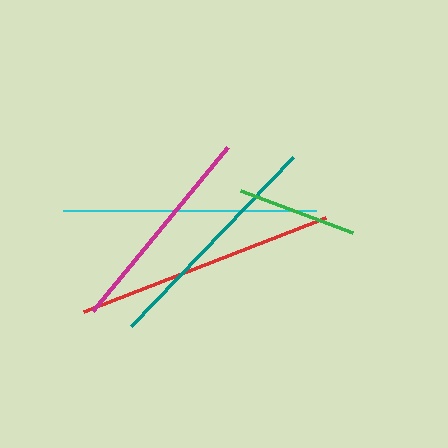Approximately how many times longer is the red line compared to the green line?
The red line is approximately 2.2 times the length of the green line.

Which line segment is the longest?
The red line is the longest at approximately 260 pixels.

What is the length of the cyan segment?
The cyan segment is approximately 253 pixels long.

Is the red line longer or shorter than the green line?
The red line is longer than the green line.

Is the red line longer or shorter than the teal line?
The red line is longer than the teal line.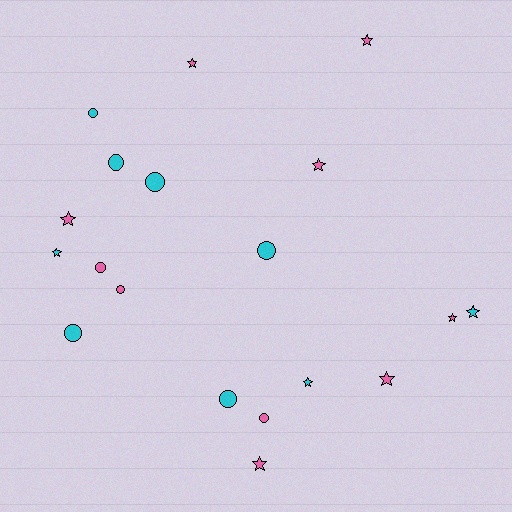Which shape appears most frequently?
Star, with 10 objects.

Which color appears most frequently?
Pink, with 10 objects.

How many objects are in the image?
There are 19 objects.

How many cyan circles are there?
There are 6 cyan circles.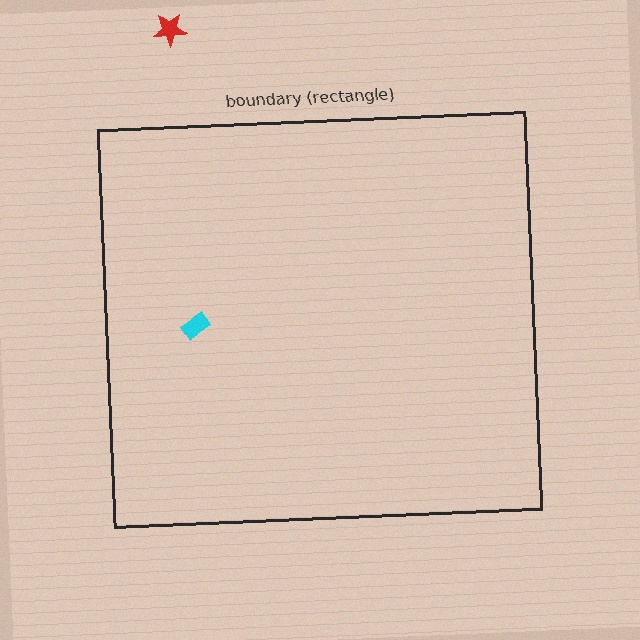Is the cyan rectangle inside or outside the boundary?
Inside.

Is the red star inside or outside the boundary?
Outside.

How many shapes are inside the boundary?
1 inside, 1 outside.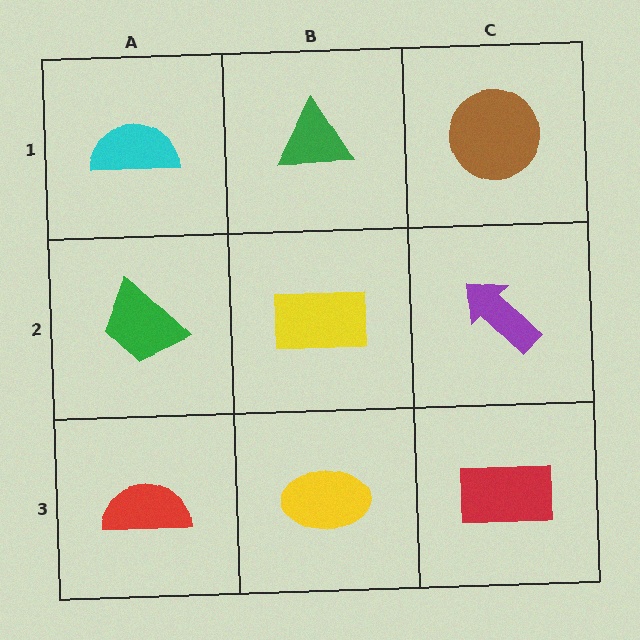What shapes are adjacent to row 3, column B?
A yellow rectangle (row 2, column B), a red semicircle (row 3, column A), a red rectangle (row 3, column C).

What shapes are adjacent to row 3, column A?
A green trapezoid (row 2, column A), a yellow ellipse (row 3, column B).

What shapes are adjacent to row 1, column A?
A green trapezoid (row 2, column A), a green triangle (row 1, column B).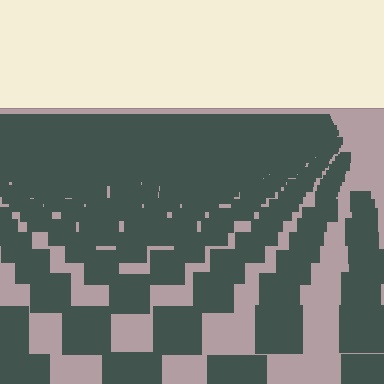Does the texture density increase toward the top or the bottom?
Density increases toward the top.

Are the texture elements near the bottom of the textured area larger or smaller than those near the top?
Larger. Near the bottom, elements are closer to the viewer and appear at a bigger on-screen size.